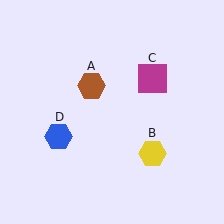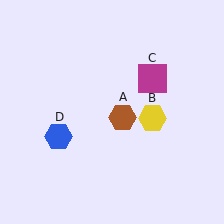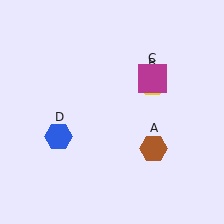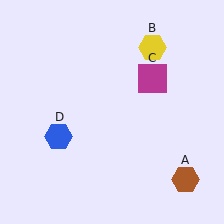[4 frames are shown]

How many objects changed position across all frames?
2 objects changed position: brown hexagon (object A), yellow hexagon (object B).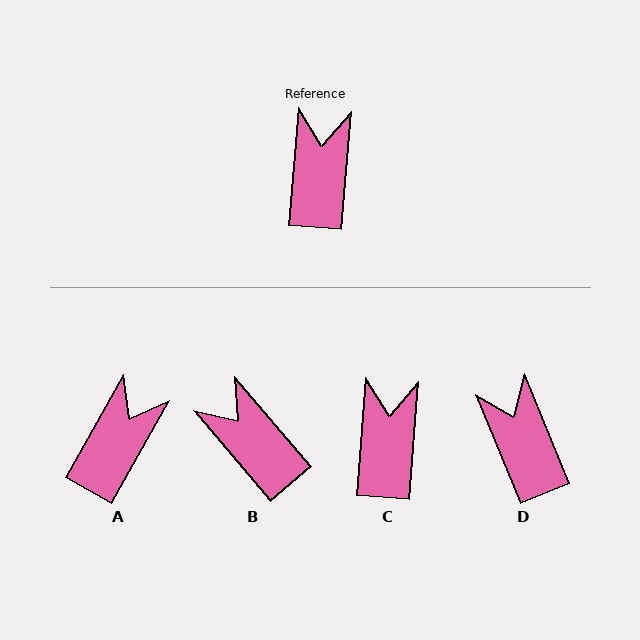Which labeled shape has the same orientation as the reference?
C.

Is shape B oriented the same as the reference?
No, it is off by about 45 degrees.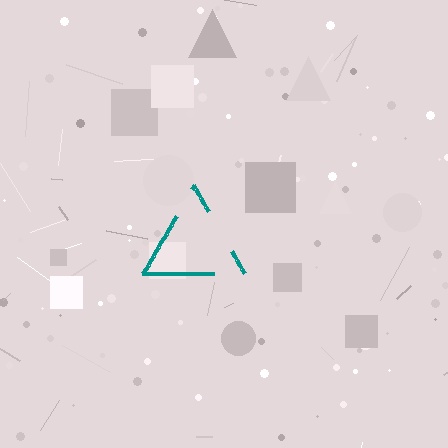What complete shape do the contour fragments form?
The contour fragments form a triangle.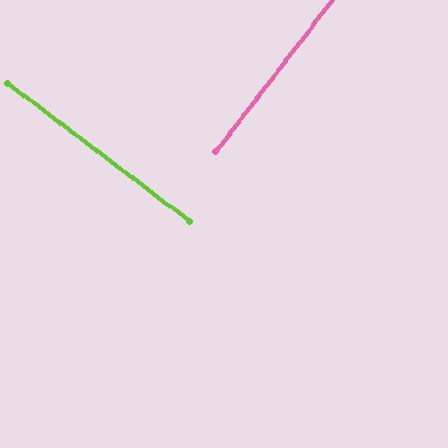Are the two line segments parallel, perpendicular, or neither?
Perpendicular — they meet at approximately 90°.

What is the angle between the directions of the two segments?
Approximately 90 degrees.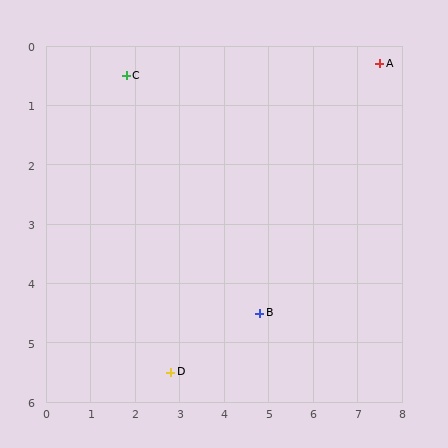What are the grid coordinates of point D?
Point D is at approximately (2.8, 5.5).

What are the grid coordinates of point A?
Point A is at approximately (7.5, 0.3).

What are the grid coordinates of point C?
Point C is at approximately (1.8, 0.5).